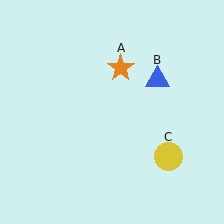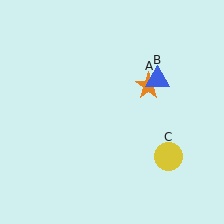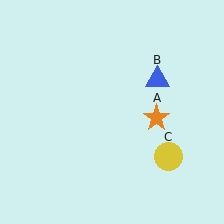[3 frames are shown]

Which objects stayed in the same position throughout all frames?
Blue triangle (object B) and yellow circle (object C) remained stationary.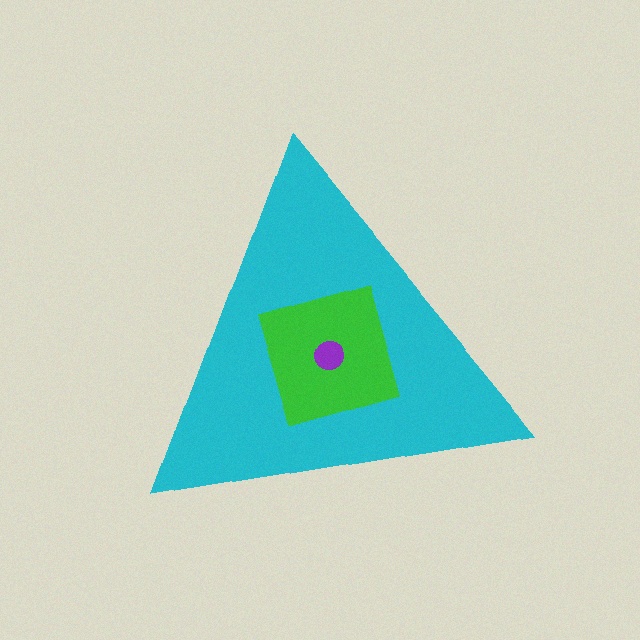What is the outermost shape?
The cyan triangle.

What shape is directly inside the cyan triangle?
The green square.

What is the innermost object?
The purple circle.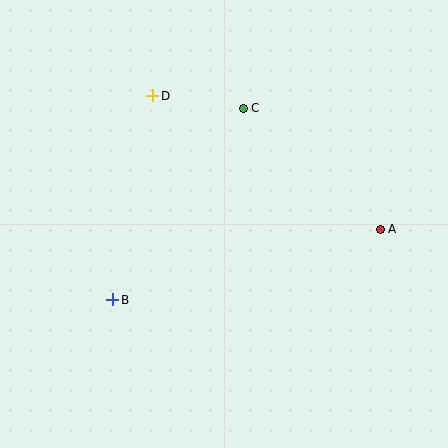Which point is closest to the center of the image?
Point C at (243, 108) is closest to the center.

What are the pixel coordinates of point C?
Point C is at (243, 108).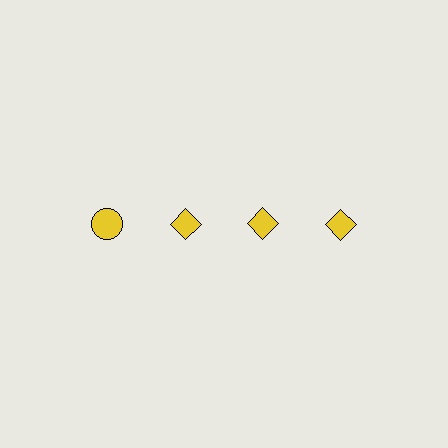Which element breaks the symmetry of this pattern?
The yellow circle in the top row, leftmost column breaks the symmetry. All other shapes are yellow diamonds.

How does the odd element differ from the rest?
It has a different shape: circle instead of diamond.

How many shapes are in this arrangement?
There are 4 shapes arranged in a grid pattern.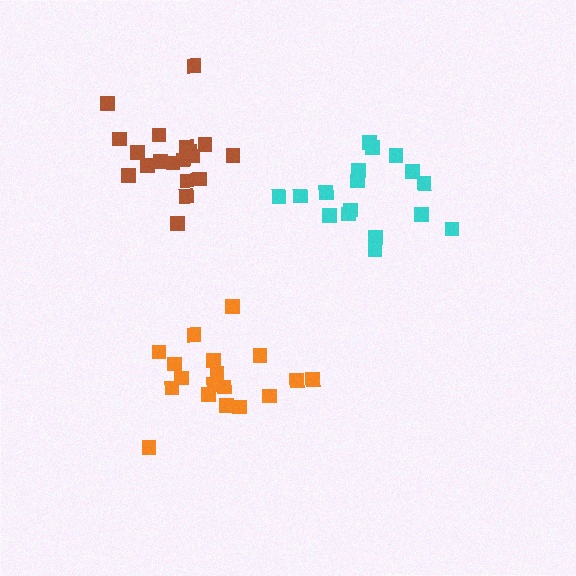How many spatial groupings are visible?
There are 3 spatial groupings.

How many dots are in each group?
Group 1: 18 dots, Group 2: 19 dots, Group 3: 17 dots (54 total).